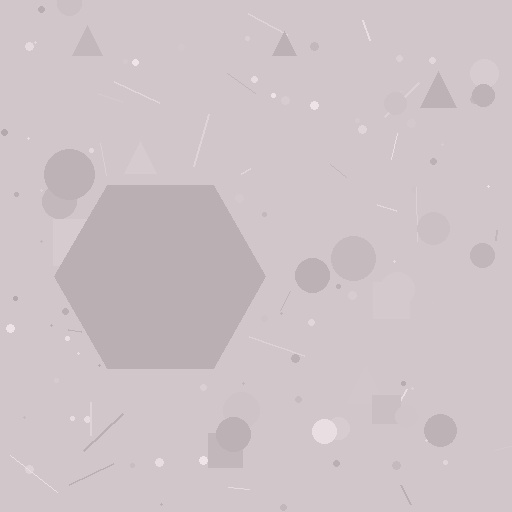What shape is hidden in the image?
A hexagon is hidden in the image.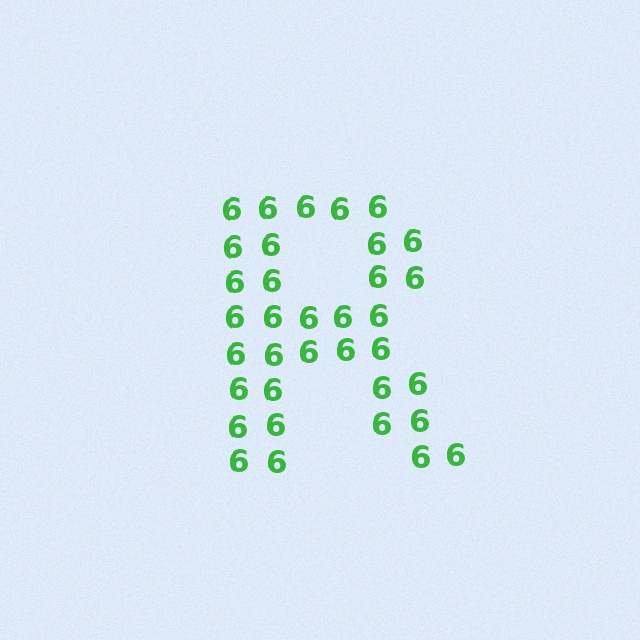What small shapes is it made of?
It is made of small digit 6's.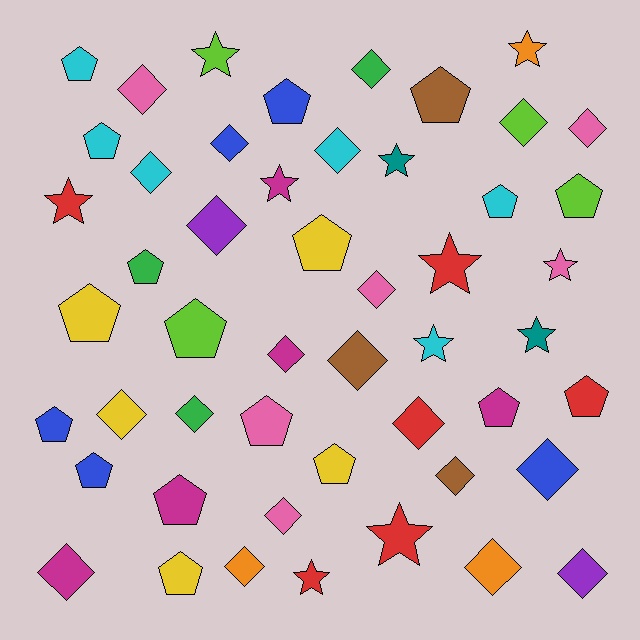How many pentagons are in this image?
There are 18 pentagons.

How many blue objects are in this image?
There are 5 blue objects.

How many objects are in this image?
There are 50 objects.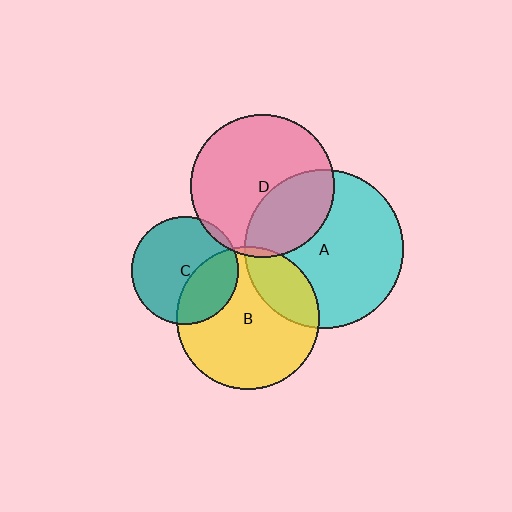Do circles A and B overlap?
Yes.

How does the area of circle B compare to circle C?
Approximately 1.8 times.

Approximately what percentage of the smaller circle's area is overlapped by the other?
Approximately 25%.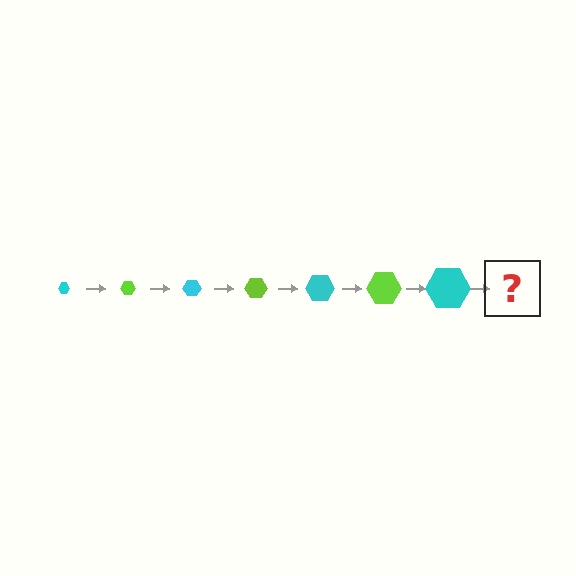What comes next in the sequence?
The next element should be a lime hexagon, larger than the previous one.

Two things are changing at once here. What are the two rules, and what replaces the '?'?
The two rules are that the hexagon grows larger each step and the color cycles through cyan and lime. The '?' should be a lime hexagon, larger than the previous one.